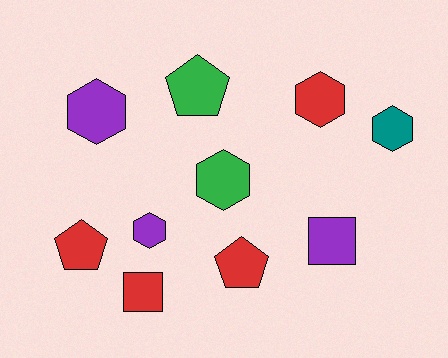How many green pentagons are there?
There is 1 green pentagon.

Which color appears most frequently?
Red, with 4 objects.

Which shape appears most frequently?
Hexagon, with 5 objects.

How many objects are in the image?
There are 10 objects.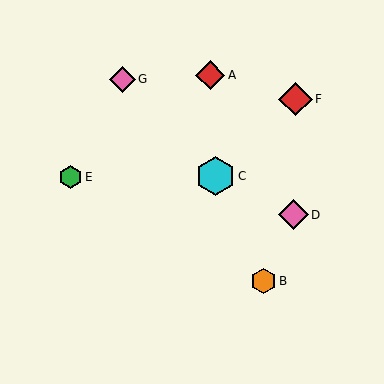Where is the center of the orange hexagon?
The center of the orange hexagon is at (263, 281).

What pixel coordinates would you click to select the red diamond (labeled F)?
Click at (295, 99) to select the red diamond F.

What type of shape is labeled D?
Shape D is a pink diamond.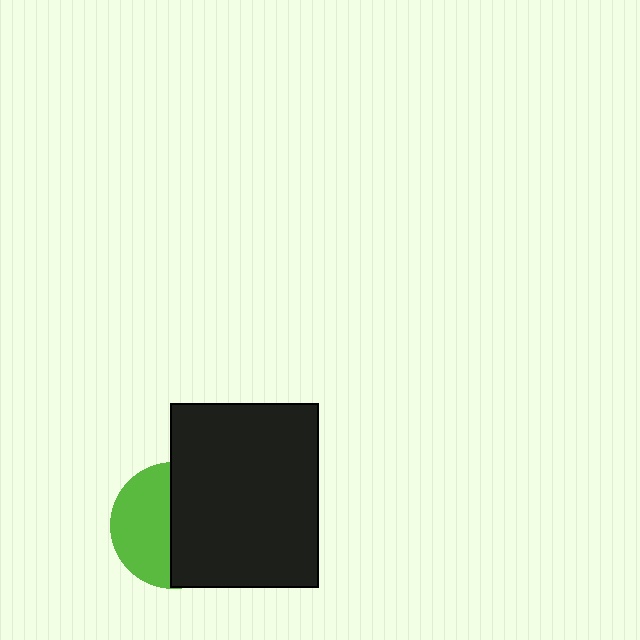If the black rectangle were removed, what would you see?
You would see the complete lime circle.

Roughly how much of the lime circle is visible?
About half of it is visible (roughly 46%).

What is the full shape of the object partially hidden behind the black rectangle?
The partially hidden object is a lime circle.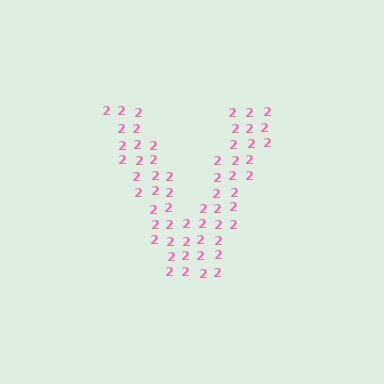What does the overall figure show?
The overall figure shows the letter V.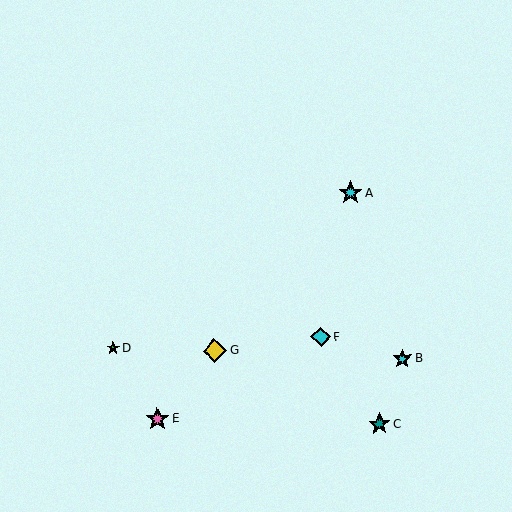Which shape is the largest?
The pink star (labeled E) is the largest.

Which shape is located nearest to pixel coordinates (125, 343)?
The green star (labeled D) at (113, 348) is nearest to that location.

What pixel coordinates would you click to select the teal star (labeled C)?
Click at (379, 424) to select the teal star C.